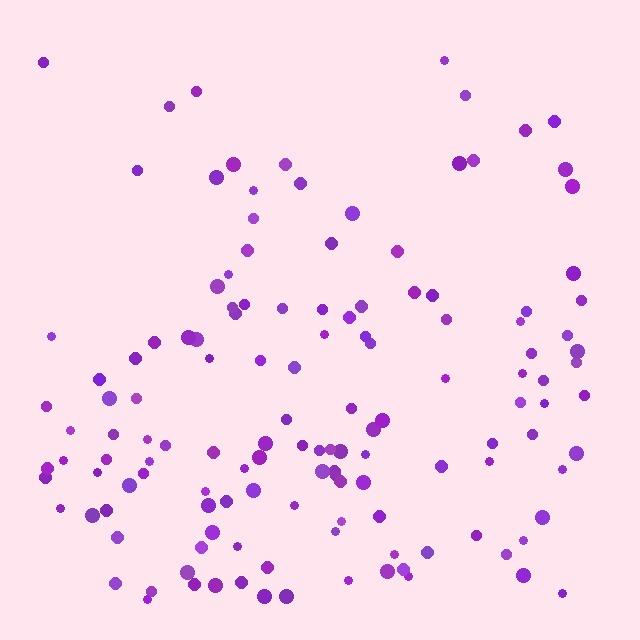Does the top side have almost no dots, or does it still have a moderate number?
Still a moderate number, just noticeably fewer than the bottom.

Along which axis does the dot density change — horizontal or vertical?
Vertical.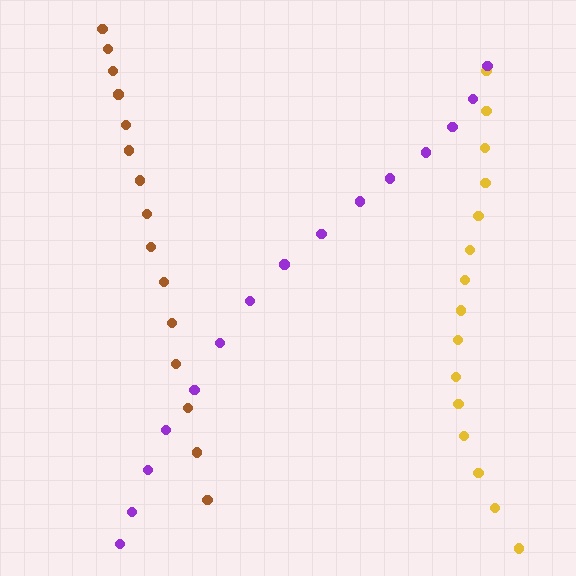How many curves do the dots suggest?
There are 3 distinct paths.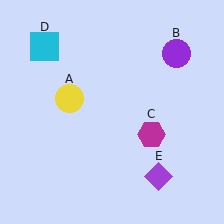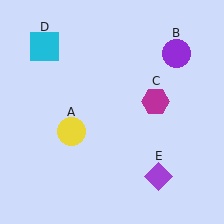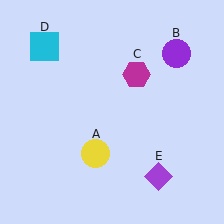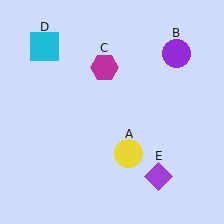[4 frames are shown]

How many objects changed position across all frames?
2 objects changed position: yellow circle (object A), magenta hexagon (object C).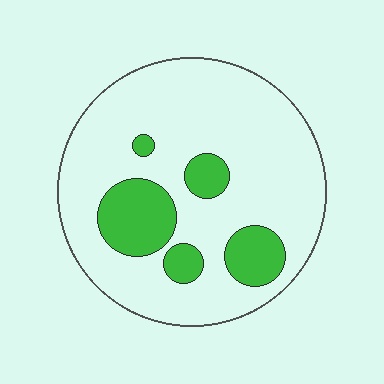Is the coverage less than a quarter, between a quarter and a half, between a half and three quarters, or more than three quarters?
Less than a quarter.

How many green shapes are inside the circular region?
5.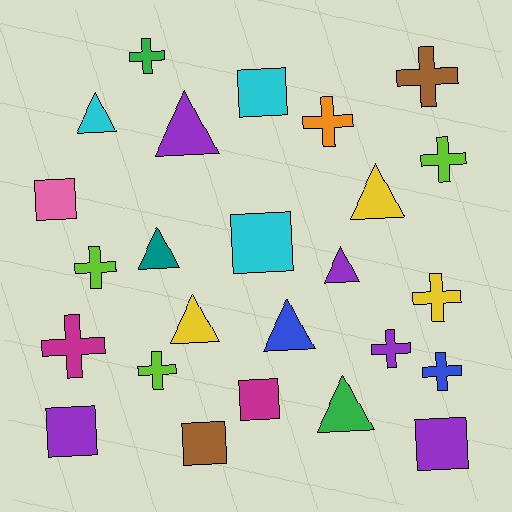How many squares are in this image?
There are 7 squares.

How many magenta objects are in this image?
There are 2 magenta objects.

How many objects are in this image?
There are 25 objects.